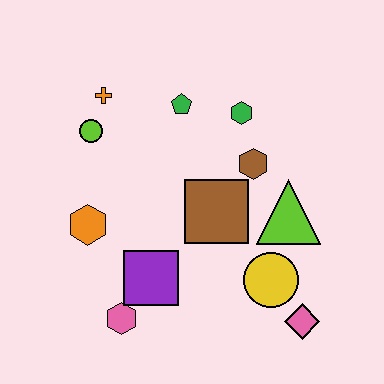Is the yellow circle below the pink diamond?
No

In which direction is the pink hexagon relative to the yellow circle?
The pink hexagon is to the left of the yellow circle.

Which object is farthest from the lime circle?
The pink diamond is farthest from the lime circle.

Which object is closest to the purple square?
The pink hexagon is closest to the purple square.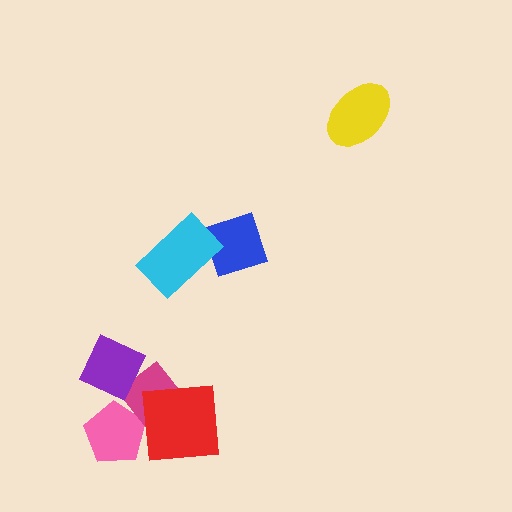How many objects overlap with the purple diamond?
1 object overlaps with the purple diamond.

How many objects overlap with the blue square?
1 object overlaps with the blue square.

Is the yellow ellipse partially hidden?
No, no other shape covers it.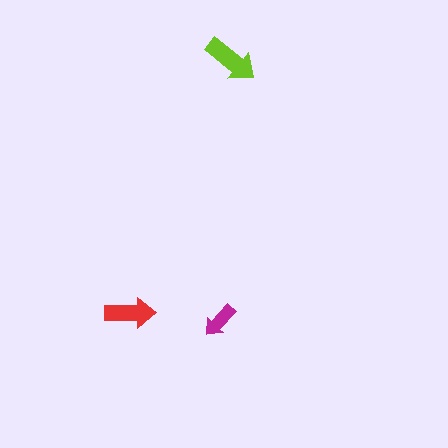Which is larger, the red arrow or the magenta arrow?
The red one.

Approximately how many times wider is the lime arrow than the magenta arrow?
About 1.5 times wider.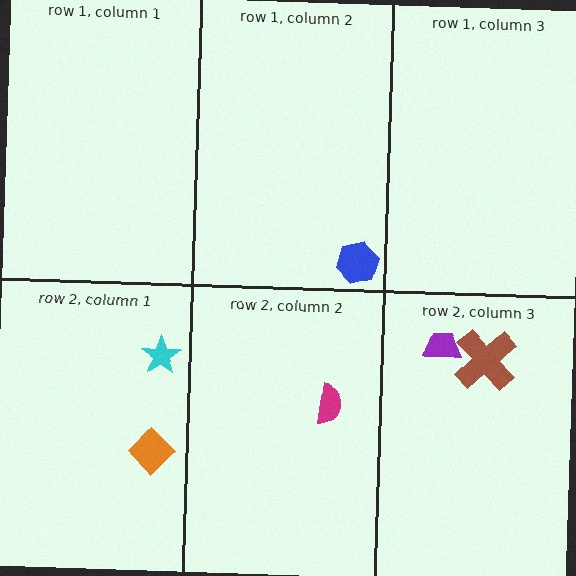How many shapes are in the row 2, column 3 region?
2.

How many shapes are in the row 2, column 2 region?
1.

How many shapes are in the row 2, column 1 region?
2.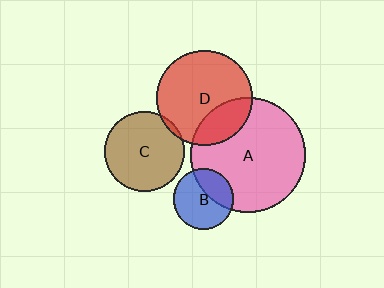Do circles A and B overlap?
Yes.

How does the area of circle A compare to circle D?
Approximately 1.4 times.